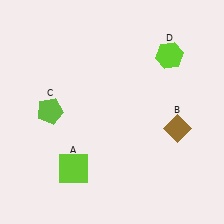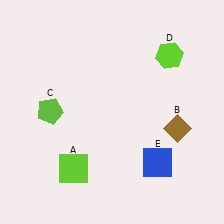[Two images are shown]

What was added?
A blue square (E) was added in Image 2.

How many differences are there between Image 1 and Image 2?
There is 1 difference between the two images.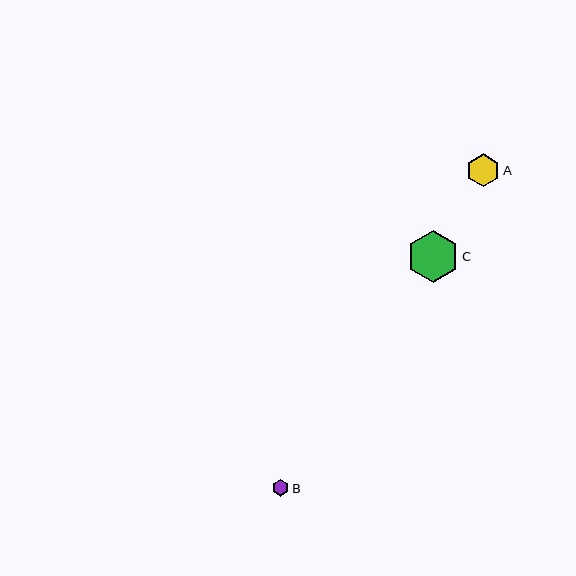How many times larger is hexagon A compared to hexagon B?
Hexagon A is approximately 2.0 times the size of hexagon B.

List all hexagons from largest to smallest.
From largest to smallest: C, A, B.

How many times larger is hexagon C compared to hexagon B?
Hexagon C is approximately 3.1 times the size of hexagon B.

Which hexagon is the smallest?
Hexagon B is the smallest with a size of approximately 17 pixels.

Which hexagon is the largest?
Hexagon C is the largest with a size of approximately 52 pixels.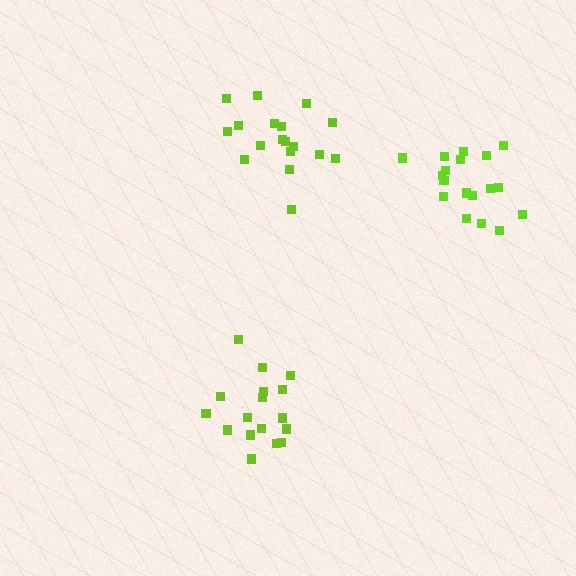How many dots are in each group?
Group 1: 18 dots, Group 2: 17 dots, Group 3: 18 dots (53 total).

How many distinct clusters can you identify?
There are 3 distinct clusters.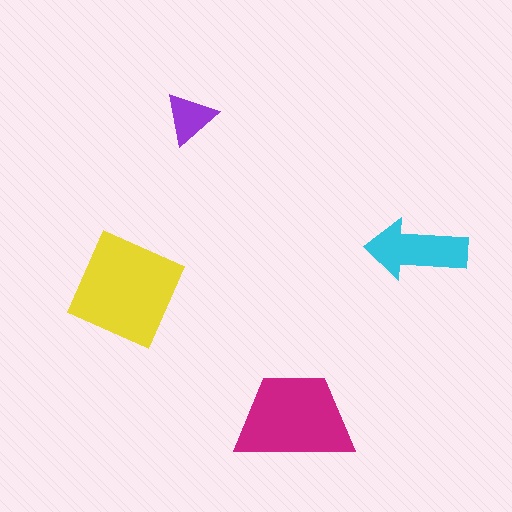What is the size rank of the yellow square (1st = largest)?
1st.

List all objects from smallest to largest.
The purple triangle, the cyan arrow, the magenta trapezoid, the yellow square.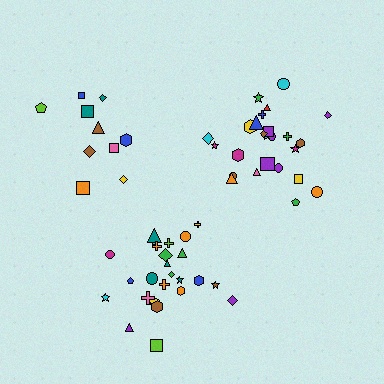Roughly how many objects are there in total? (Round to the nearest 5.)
Roughly 60 objects in total.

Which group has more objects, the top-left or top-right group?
The top-right group.